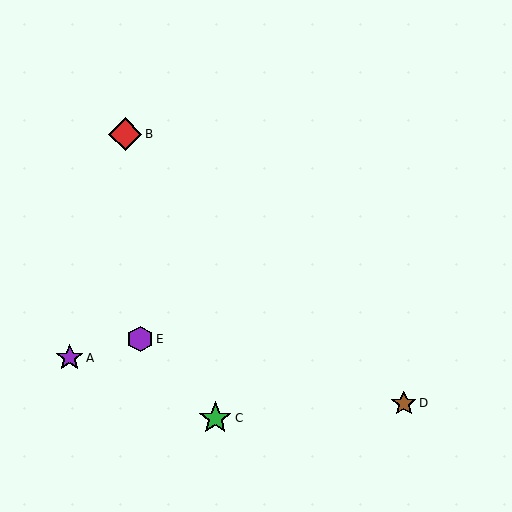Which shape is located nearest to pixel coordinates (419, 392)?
The brown star (labeled D) at (404, 403) is nearest to that location.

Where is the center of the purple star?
The center of the purple star is at (70, 358).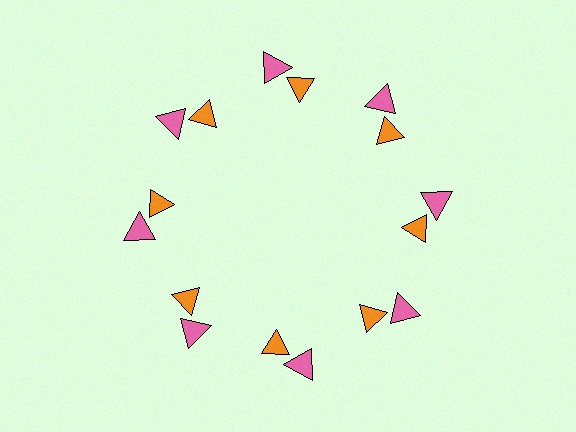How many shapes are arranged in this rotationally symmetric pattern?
There are 16 shapes, arranged in 8 groups of 2.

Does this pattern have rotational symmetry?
Yes, this pattern has 8-fold rotational symmetry. It looks the same after rotating 45 degrees around the center.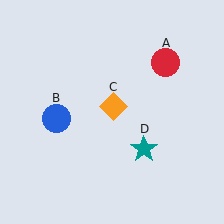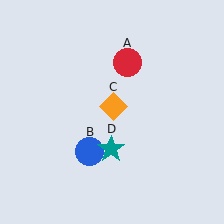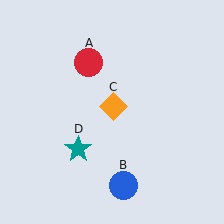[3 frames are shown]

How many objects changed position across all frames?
3 objects changed position: red circle (object A), blue circle (object B), teal star (object D).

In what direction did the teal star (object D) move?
The teal star (object D) moved left.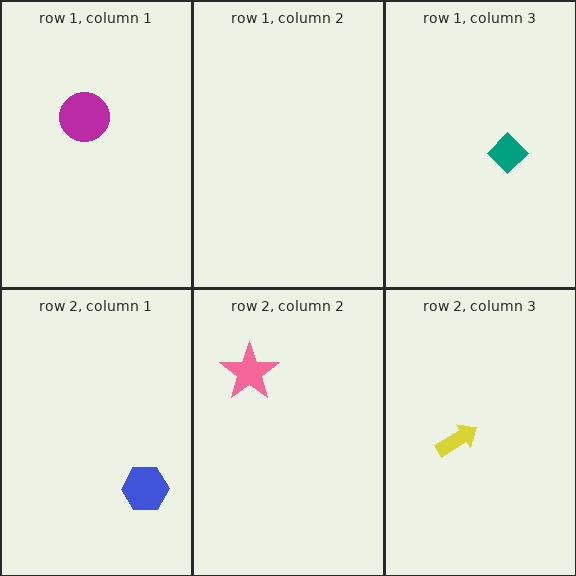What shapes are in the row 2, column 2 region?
The pink star.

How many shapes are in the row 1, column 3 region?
1.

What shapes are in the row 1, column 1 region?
The magenta circle.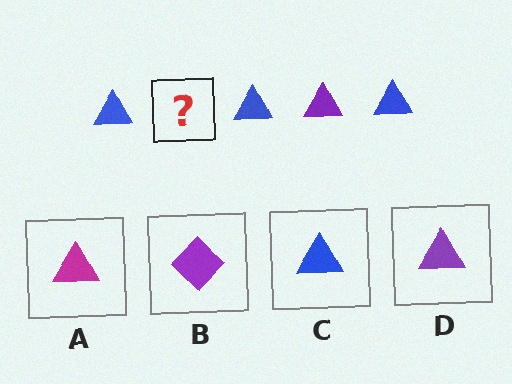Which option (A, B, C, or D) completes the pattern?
D.